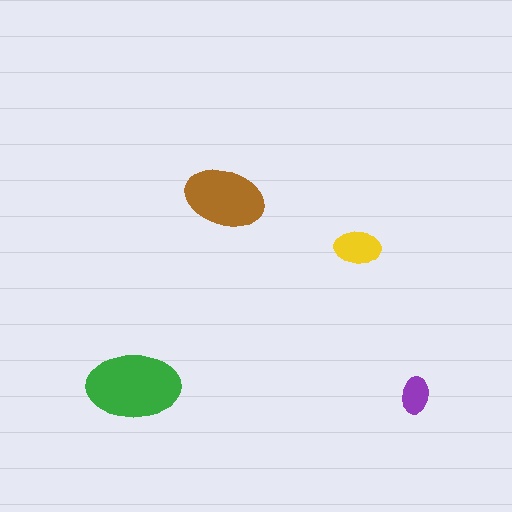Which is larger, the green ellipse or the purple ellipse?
The green one.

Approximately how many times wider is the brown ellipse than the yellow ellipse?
About 1.5 times wider.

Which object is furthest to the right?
The purple ellipse is rightmost.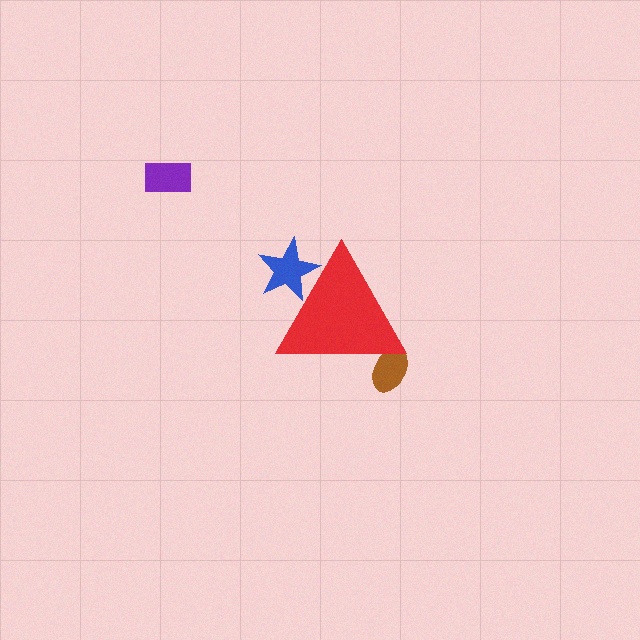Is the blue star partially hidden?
Yes, the blue star is partially hidden behind the red triangle.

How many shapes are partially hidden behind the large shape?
2 shapes are partially hidden.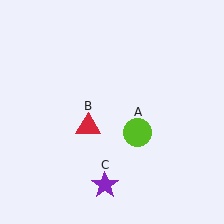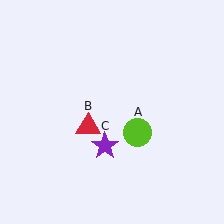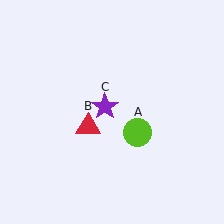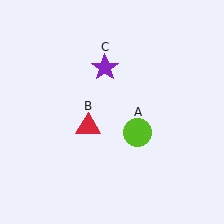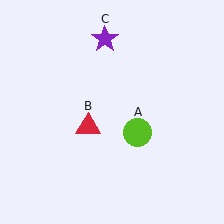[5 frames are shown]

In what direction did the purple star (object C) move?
The purple star (object C) moved up.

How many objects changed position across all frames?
1 object changed position: purple star (object C).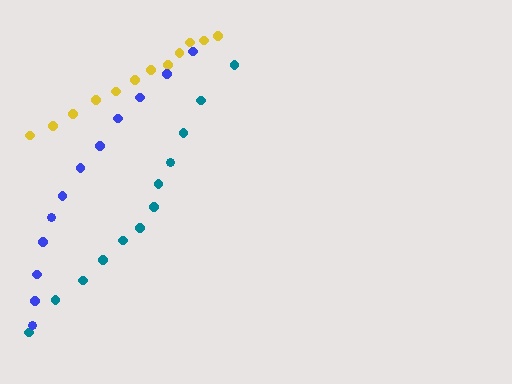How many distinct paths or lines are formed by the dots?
There are 3 distinct paths.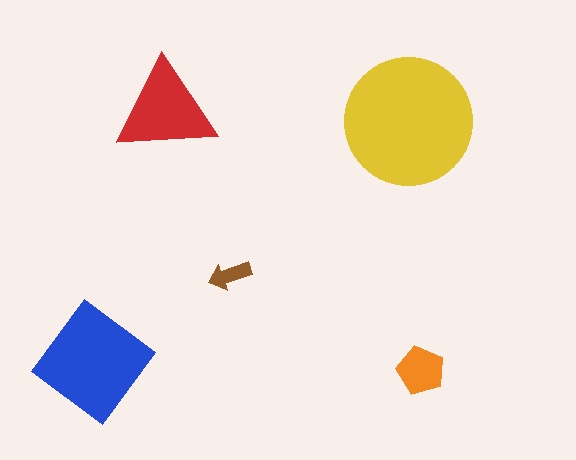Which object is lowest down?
The orange pentagon is bottommost.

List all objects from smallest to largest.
The brown arrow, the orange pentagon, the red triangle, the blue diamond, the yellow circle.